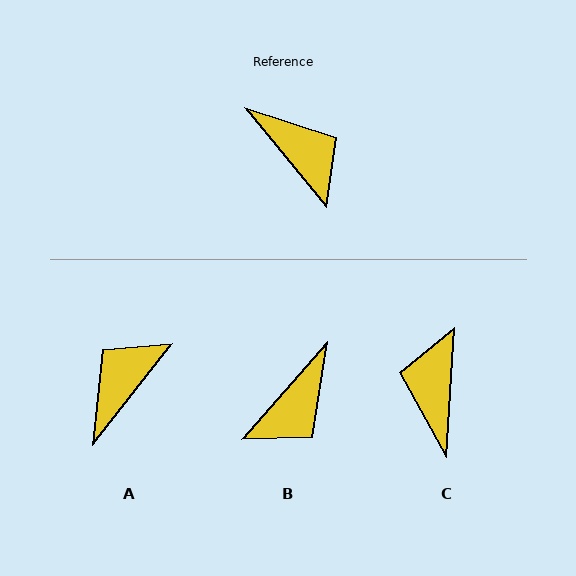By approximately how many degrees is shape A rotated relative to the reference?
Approximately 103 degrees counter-clockwise.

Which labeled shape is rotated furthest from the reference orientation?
C, about 137 degrees away.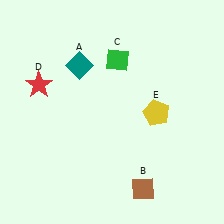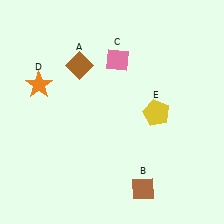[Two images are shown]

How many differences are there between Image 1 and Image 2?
There are 3 differences between the two images.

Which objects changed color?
A changed from teal to brown. C changed from green to pink. D changed from red to orange.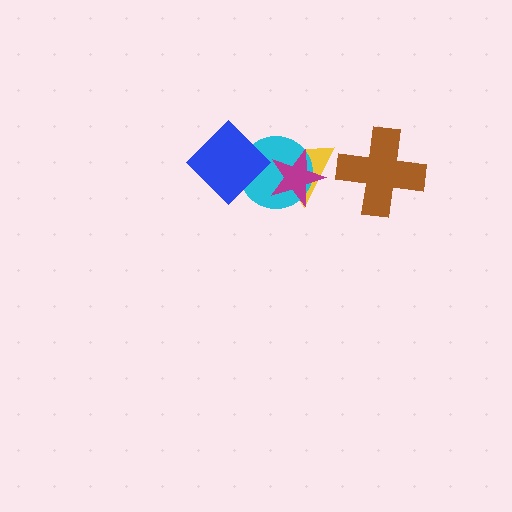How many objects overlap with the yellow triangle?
2 objects overlap with the yellow triangle.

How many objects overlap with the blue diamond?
1 object overlaps with the blue diamond.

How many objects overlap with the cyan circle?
3 objects overlap with the cyan circle.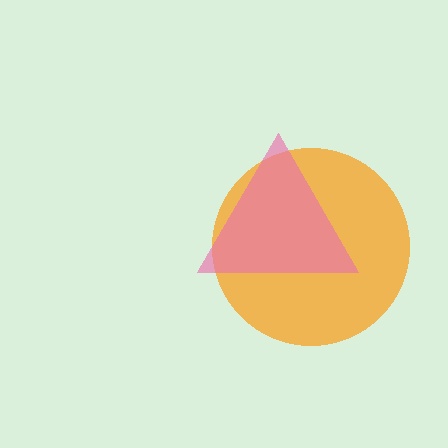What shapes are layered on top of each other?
The layered shapes are: an orange circle, a pink triangle.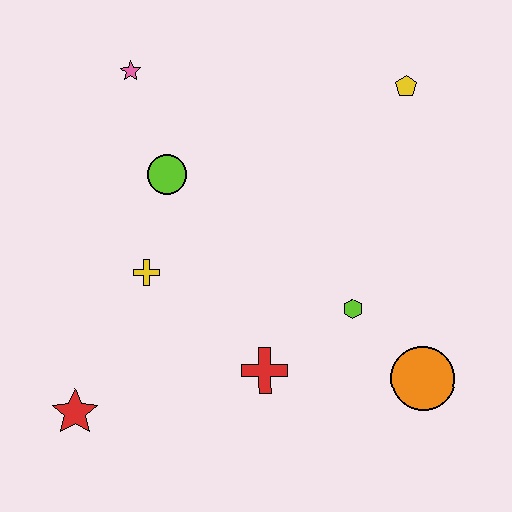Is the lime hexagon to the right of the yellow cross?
Yes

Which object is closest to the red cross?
The lime hexagon is closest to the red cross.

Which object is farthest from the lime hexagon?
The pink star is farthest from the lime hexagon.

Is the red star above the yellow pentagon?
No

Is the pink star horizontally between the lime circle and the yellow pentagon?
No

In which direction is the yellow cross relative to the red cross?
The yellow cross is to the left of the red cross.